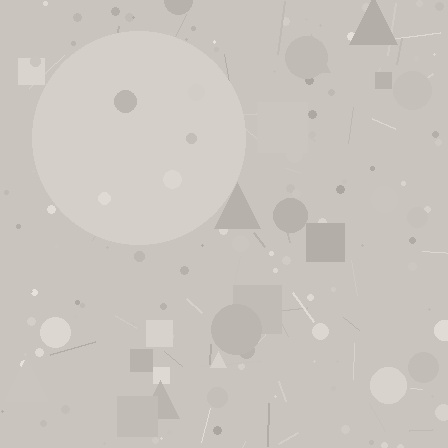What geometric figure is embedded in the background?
A circle is embedded in the background.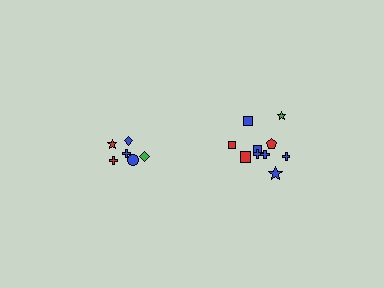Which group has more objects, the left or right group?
The right group.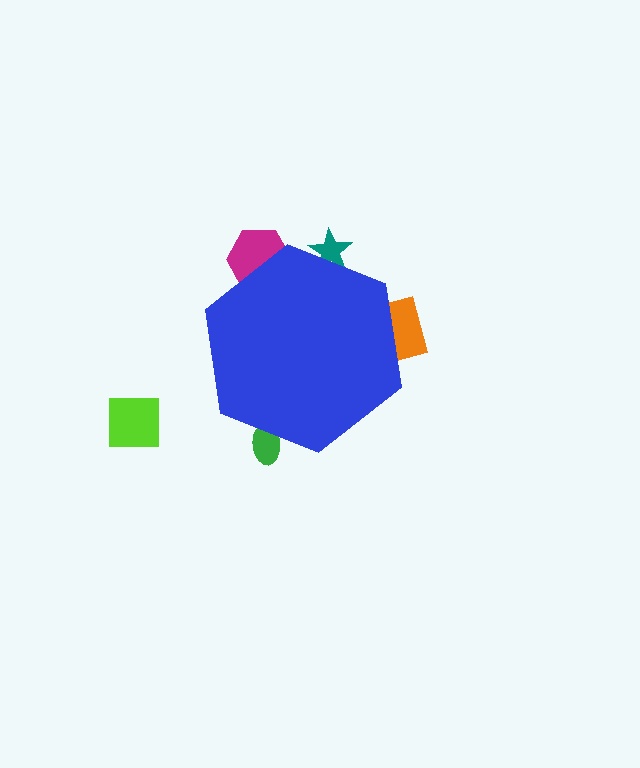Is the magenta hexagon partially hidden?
Yes, the magenta hexagon is partially hidden behind the blue hexagon.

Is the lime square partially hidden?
No, the lime square is fully visible.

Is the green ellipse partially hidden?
Yes, the green ellipse is partially hidden behind the blue hexagon.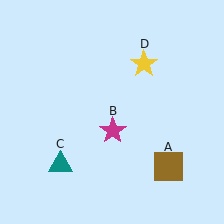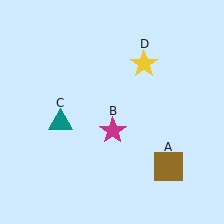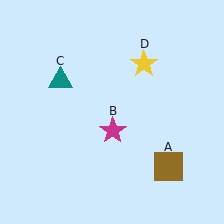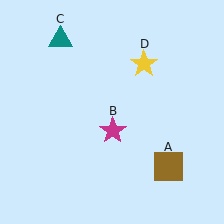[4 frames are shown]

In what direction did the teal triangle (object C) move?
The teal triangle (object C) moved up.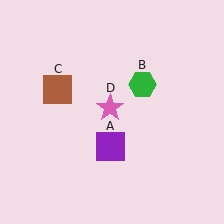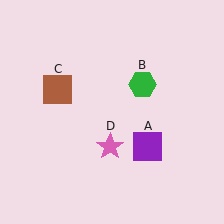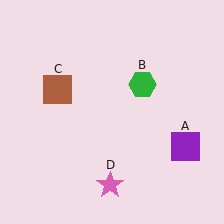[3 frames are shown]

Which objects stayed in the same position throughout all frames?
Green hexagon (object B) and brown square (object C) remained stationary.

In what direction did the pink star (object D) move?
The pink star (object D) moved down.